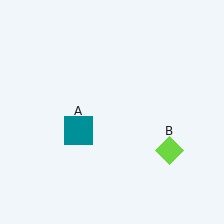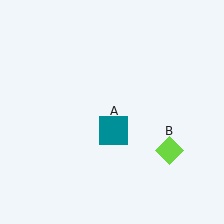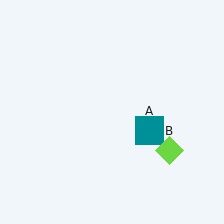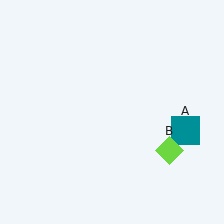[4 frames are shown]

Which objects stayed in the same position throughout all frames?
Lime diamond (object B) remained stationary.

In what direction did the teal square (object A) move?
The teal square (object A) moved right.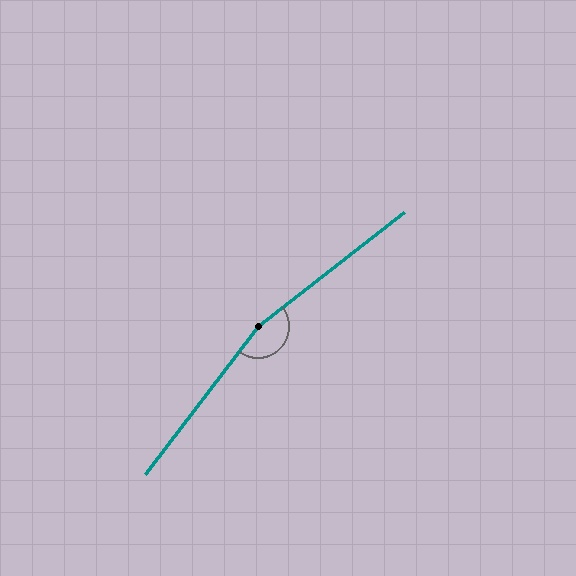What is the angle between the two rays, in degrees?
Approximately 165 degrees.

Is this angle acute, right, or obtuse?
It is obtuse.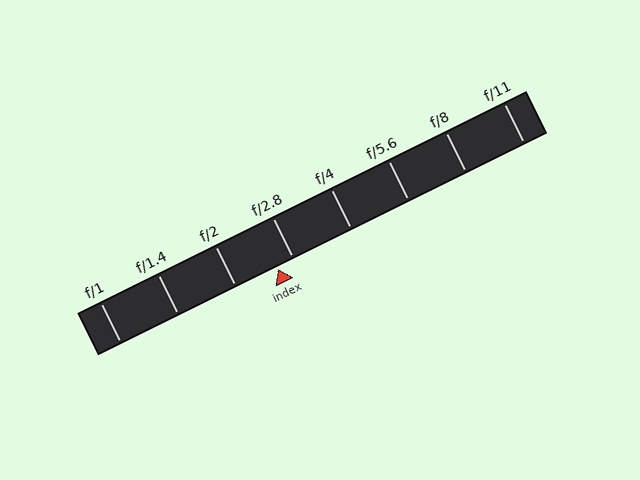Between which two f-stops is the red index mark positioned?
The index mark is between f/2 and f/2.8.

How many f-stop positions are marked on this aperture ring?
There are 8 f-stop positions marked.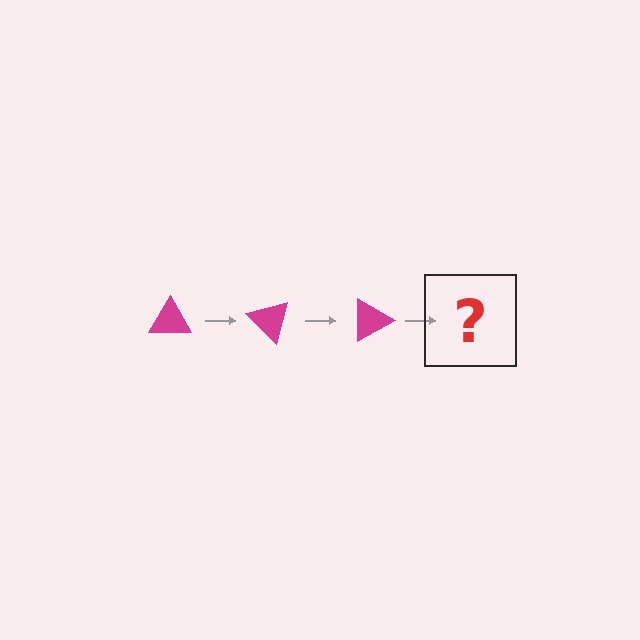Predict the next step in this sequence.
The next step is a magenta triangle rotated 135 degrees.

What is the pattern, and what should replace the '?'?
The pattern is that the triangle rotates 45 degrees each step. The '?' should be a magenta triangle rotated 135 degrees.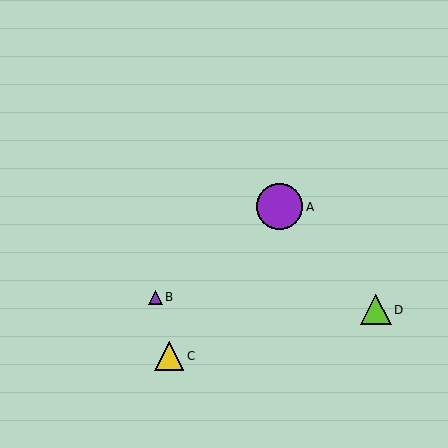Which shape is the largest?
The purple circle (labeled A) is the largest.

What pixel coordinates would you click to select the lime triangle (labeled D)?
Click at (376, 310) to select the lime triangle D.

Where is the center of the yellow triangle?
The center of the yellow triangle is at (169, 356).